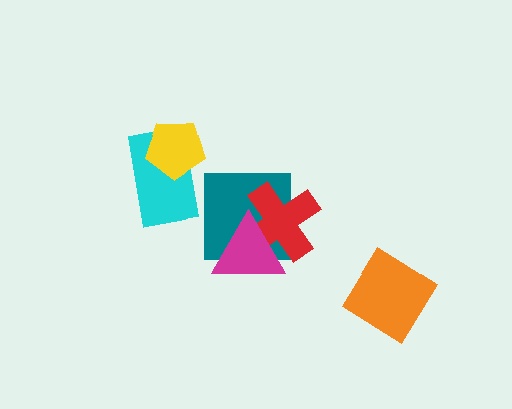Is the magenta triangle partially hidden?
No, no other shape covers it.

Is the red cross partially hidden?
Yes, it is partially covered by another shape.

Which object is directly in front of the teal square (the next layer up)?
The red cross is directly in front of the teal square.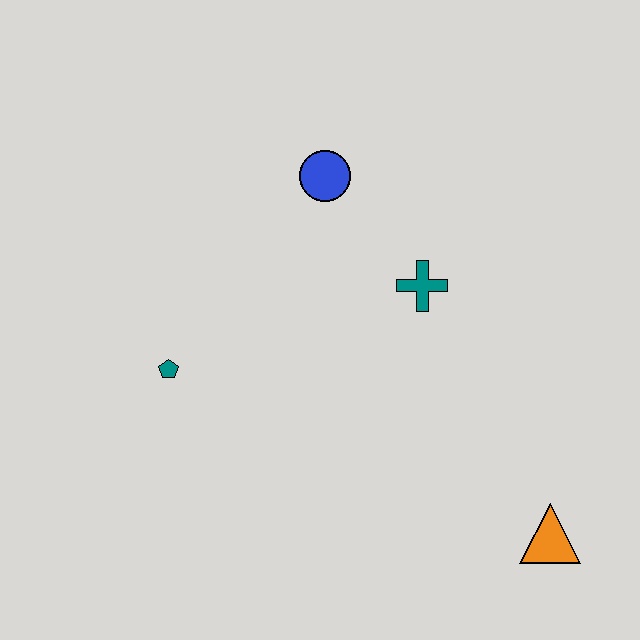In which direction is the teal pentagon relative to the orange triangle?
The teal pentagon is to the left of the orange triangle.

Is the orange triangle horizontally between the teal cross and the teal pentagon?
No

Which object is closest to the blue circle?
The teal cross is closest to the blue circle.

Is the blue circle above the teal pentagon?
Yes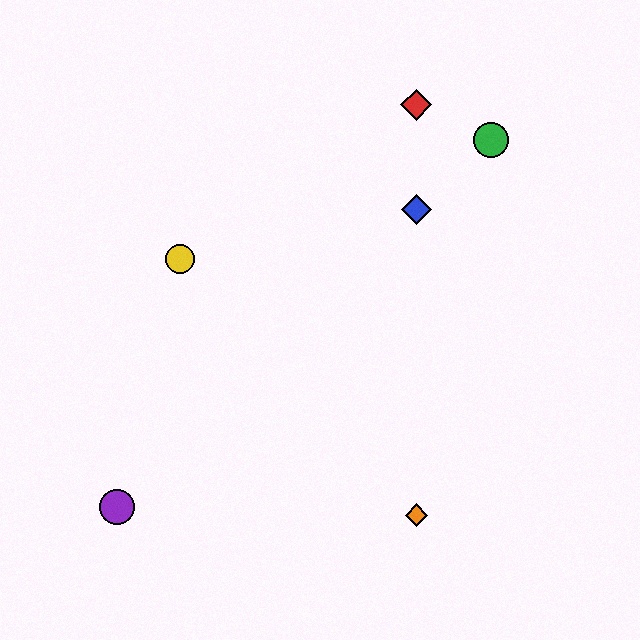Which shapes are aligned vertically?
The red diamond, the blue diamond, the orange diamond are aligned vertically.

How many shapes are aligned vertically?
3 shapes (the red diamond, the blue diamond, the orange diamond) are aligned vertically.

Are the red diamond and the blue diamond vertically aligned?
Yes, both are at x≈416.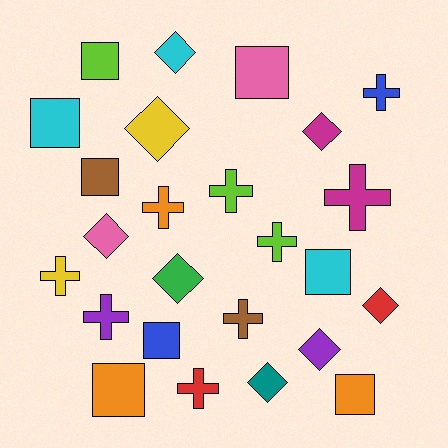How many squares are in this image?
There are 8 squares.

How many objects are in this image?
There are 25 objects.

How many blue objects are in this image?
There are 2 blue objects.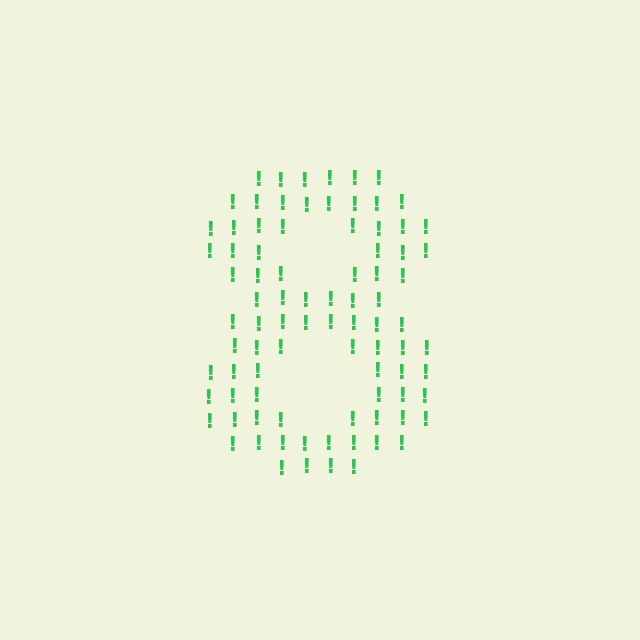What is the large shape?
The large shape is the digit 8.